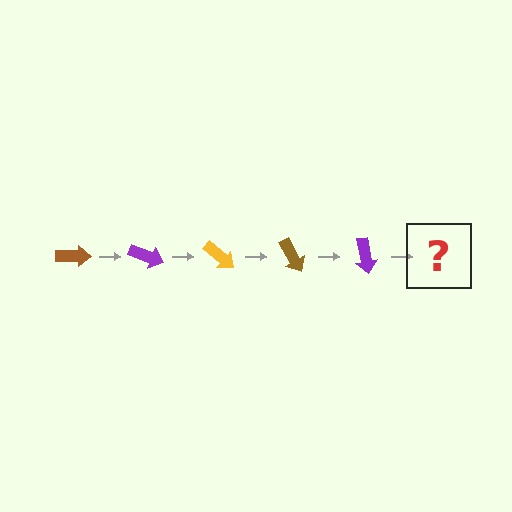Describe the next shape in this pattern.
It should be a yellow arrow, rotated 100 degrees from the start.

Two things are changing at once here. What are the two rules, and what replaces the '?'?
The two rules are that it rotates 20 degrees each step and the color cycles through brown, purple, and yellow. The '?' should be a yellow arrow, rotated 100 degrees from the start.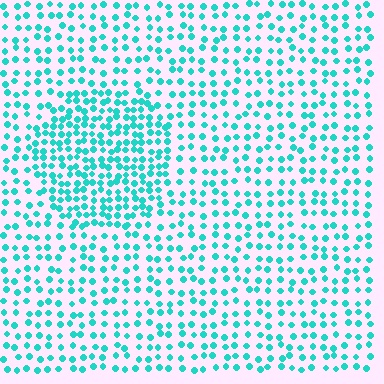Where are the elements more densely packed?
The elements are more densely packed inside the circle boundary.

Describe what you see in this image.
The image contains small cyan elements arranged at two different densities. A circle-shaped region is visible where the elements are more densely packed than the surrounding area.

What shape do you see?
I see a circle.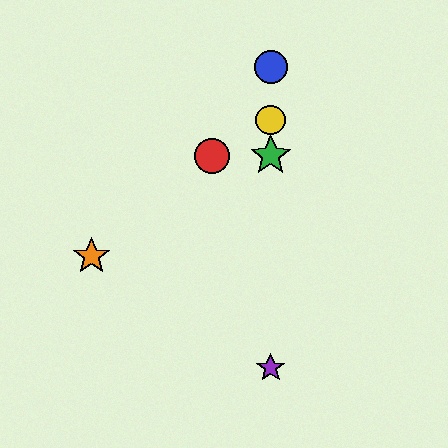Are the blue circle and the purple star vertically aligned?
Yes, both are at x≈271.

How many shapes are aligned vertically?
4 shapes (the blue circle, the green star, the yellow circle, the purple star) are aligned vertically.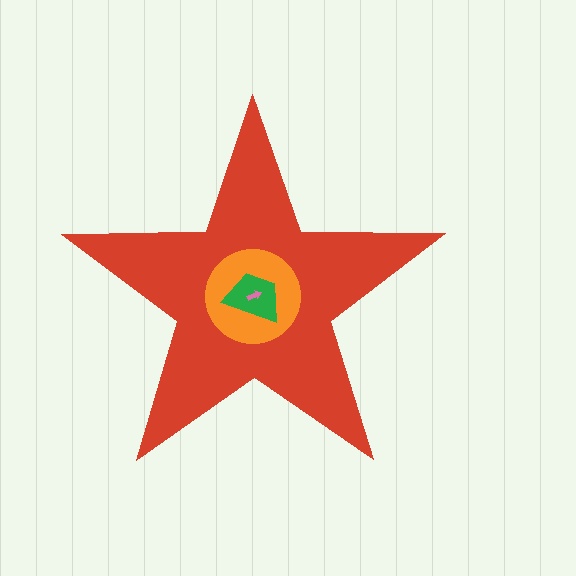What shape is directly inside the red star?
The orange circle.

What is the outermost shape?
The red star.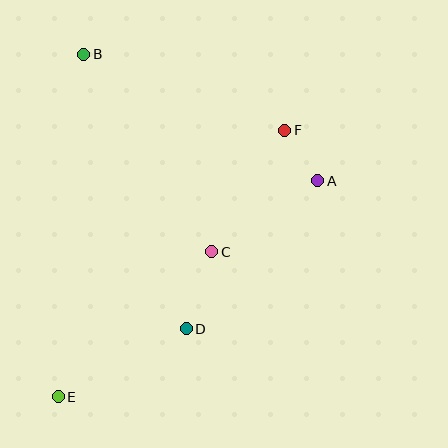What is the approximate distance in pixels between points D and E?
The distance between D and E is approximately 145 pixels.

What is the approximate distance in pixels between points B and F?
The distance between B and F is approximately 215 pixels.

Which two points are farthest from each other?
Points E and F are farthest from each other.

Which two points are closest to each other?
Points A and F are closest to each other.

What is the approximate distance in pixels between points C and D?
The distance between C and D is approximately 81 pixels.